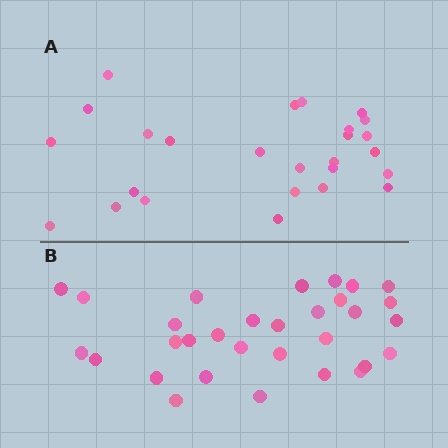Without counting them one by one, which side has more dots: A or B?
Region B (the bottom region) has more dots.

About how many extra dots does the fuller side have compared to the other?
Region B has about 5 more dots than region A.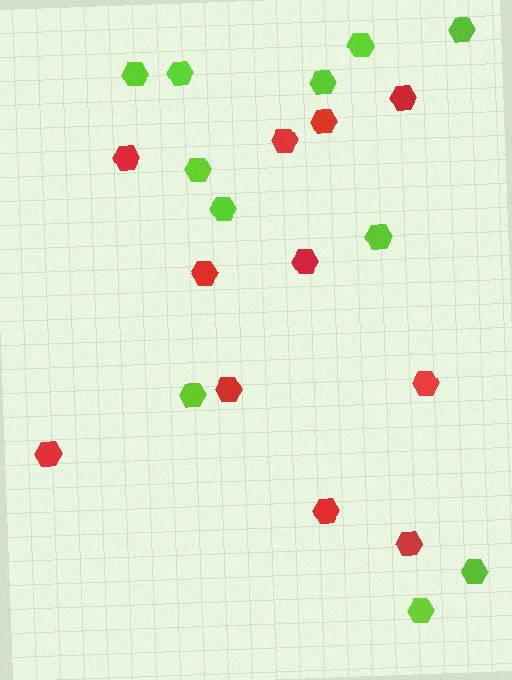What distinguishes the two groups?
There are 2 groups: one group of red hexagons (11) and one group of lime hexagons (11).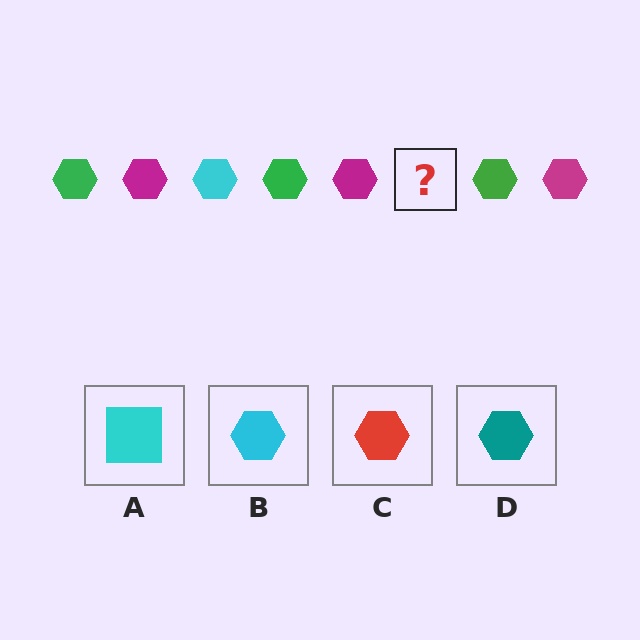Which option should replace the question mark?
Option B.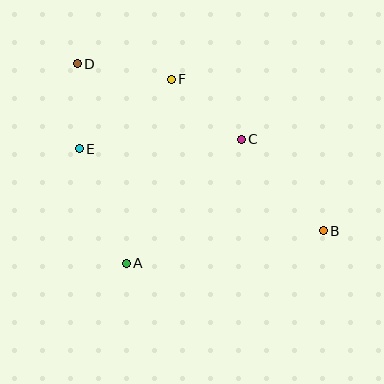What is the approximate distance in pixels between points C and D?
The distance between C and D is approximately 181 pixels.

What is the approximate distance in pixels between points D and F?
The distance between D and F is approximately 95 pixels.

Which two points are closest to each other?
Points D and E are closest to each other.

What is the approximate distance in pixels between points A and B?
The distance between A and B is approximately 199 pixels.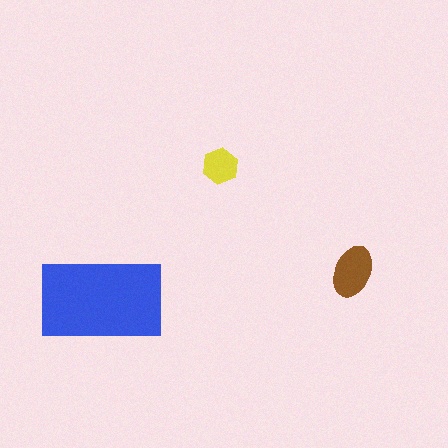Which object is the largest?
The blue rectangle.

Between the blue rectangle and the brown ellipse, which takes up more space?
The blue rectangle.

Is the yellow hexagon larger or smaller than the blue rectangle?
Smaller.